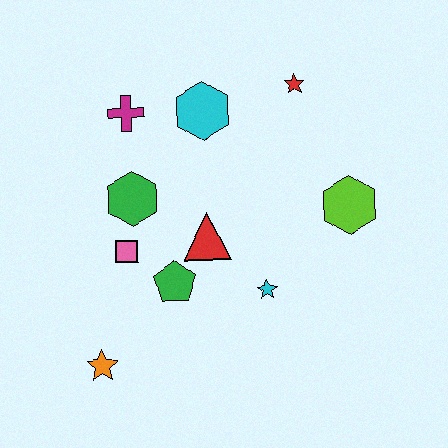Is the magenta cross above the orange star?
Yes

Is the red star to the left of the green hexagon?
No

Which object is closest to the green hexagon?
The pink square is closest to the green hexagon.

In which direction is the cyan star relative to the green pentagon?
The cyan star is to the right of the green pentagon.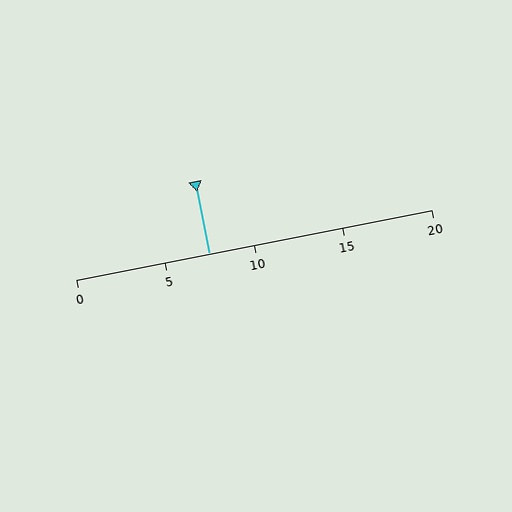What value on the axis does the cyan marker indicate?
The marker indicates approximately 7.5.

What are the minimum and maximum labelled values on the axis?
The axis runs from 0 to 20.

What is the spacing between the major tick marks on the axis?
The major ticks are spaced 5 apart.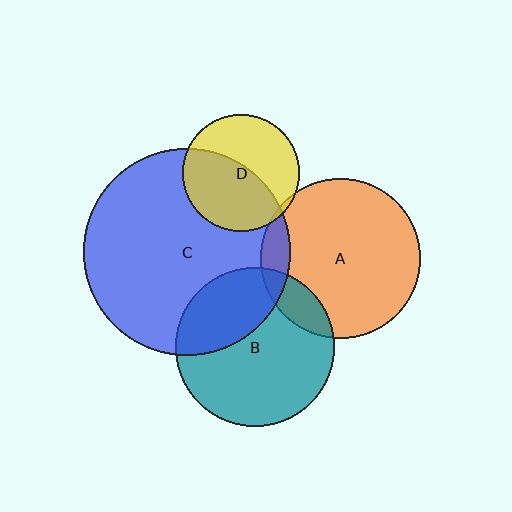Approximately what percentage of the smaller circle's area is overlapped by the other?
Approximately 10%.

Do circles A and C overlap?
Yes.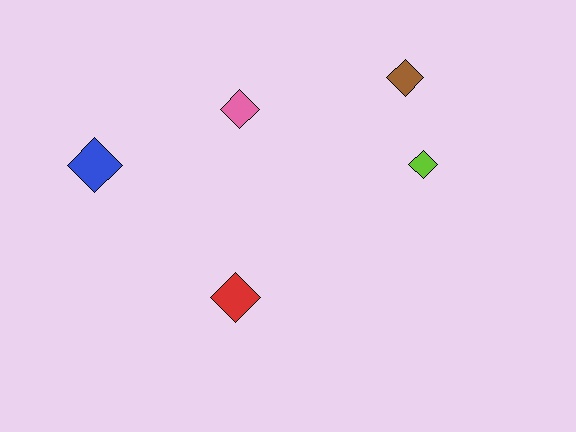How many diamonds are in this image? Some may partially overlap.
There are 5 diamonds.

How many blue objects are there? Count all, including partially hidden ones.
There is 1 blue object.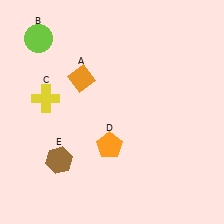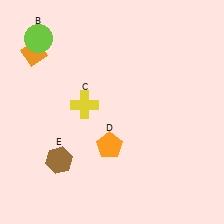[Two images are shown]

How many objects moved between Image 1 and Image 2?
2 objects moved between the two images.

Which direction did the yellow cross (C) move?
The yellow cross (C) moved right.